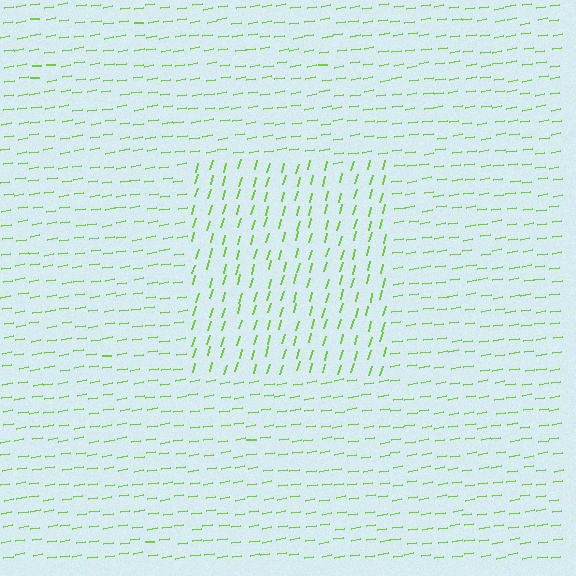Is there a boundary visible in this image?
Yes, there is a texture boundary formed by a change in line orientation.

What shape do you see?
I see a rectangle.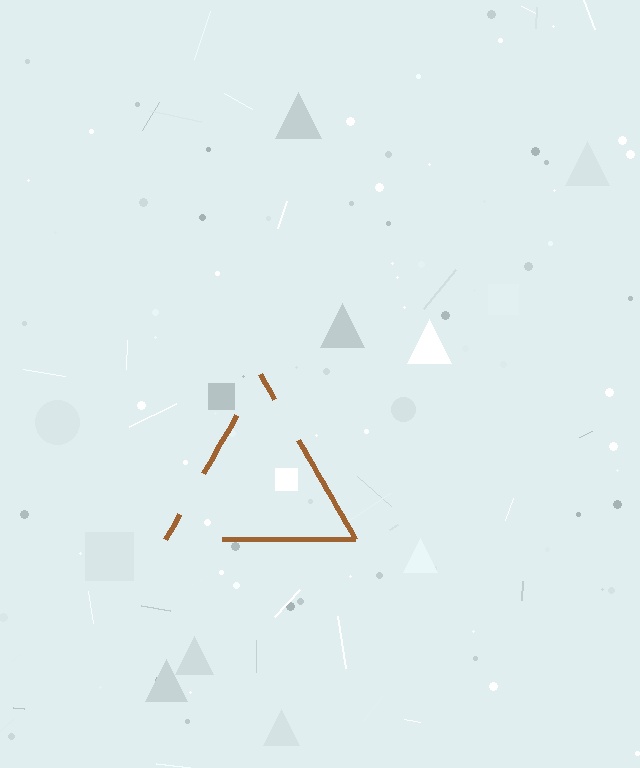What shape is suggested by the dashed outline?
The dashed outline suggests a triangle.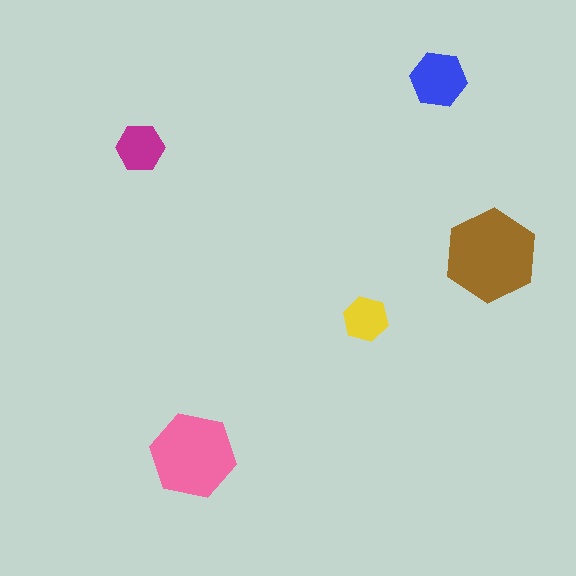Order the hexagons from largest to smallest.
the brown one, the pink one, the blue one, the magenta one, the yellow one.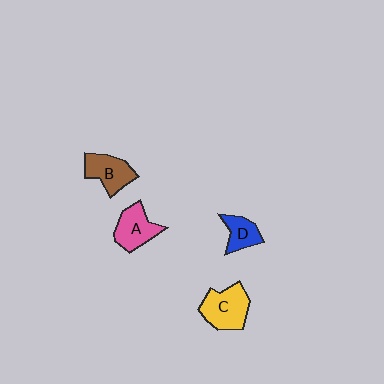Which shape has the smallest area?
Shape D (blue).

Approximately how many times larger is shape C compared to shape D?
Approximately 1.7 times.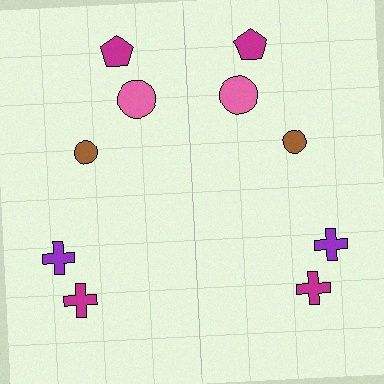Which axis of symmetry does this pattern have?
The pattern has a vertical axis of symmetry running through the center of the image.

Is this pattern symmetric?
Yes, this pattern has bilateral (reflection) symmetry.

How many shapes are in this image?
There are 10 shapes in this image.